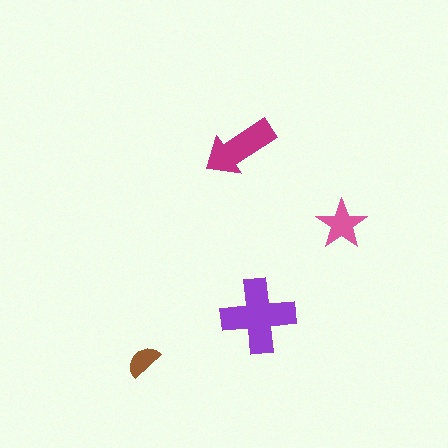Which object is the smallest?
The brown semicircle.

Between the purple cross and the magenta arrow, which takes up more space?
The purple cross.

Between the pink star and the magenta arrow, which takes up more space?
The magenta arrow.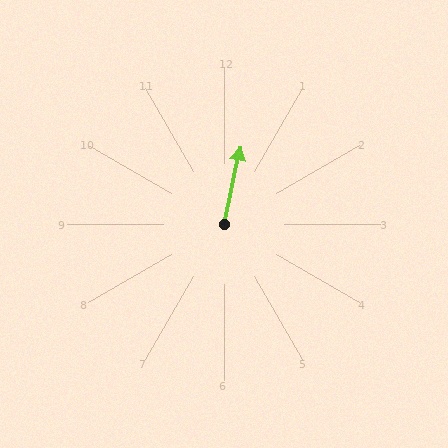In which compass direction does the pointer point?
North.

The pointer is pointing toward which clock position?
Roughly 12 o'clock.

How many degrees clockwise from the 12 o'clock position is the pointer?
Approximately 12 degrees.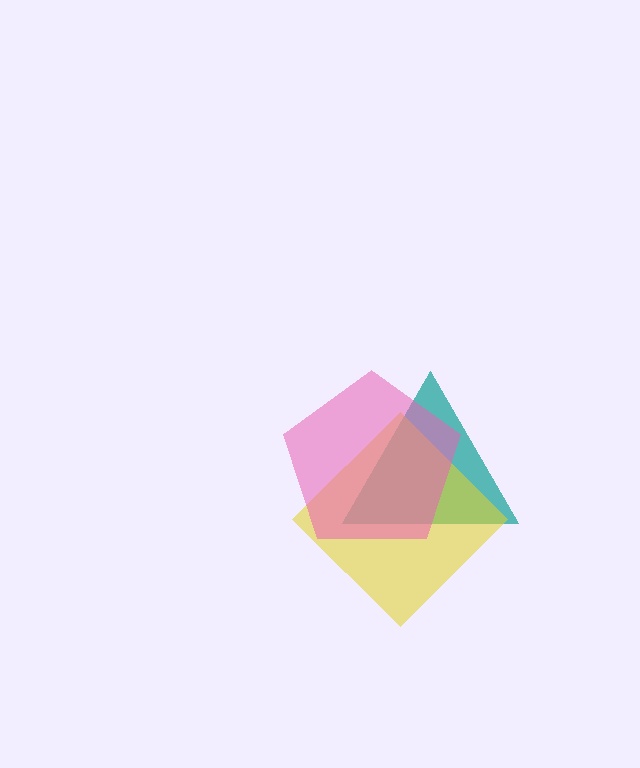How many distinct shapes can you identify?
There are 3 distinct shapes: a teal triangle, a yellow diamond, a pink pentagon.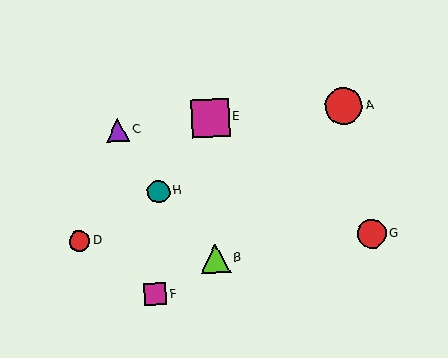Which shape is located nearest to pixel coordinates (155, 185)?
The teal circle (labeled H) at (159, 192) is nearest to that location.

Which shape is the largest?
The magenta square (labeled E) is the largest.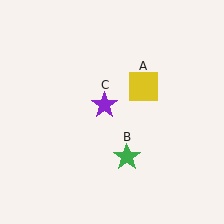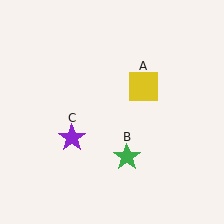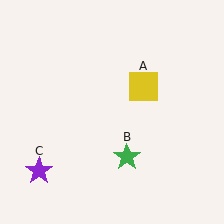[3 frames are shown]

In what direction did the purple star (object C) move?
The purple star (object C) moved down and to the left.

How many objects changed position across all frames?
1 object changed position: purple star (object C).